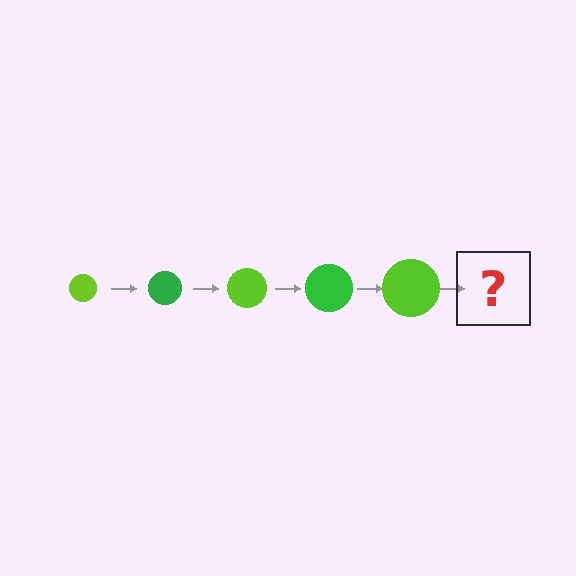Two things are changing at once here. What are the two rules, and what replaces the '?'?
The two rules are that the circle grows larger each step and the color cycles through lime and green. The '?' should be a green circle, larger than the previous one.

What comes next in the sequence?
The next element should be a green circle, larger than the previous one.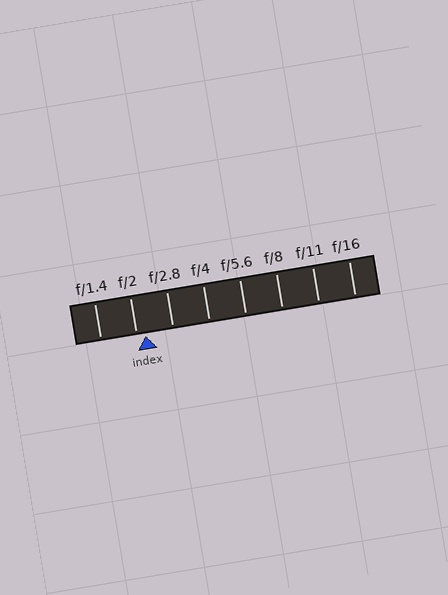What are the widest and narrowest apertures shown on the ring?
The widest aperture shown is f/1.4 and the narrowest is f/16.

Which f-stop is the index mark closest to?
The index mark is closest to f/2.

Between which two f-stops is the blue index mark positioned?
The index mark is between f/2 and f/2.8.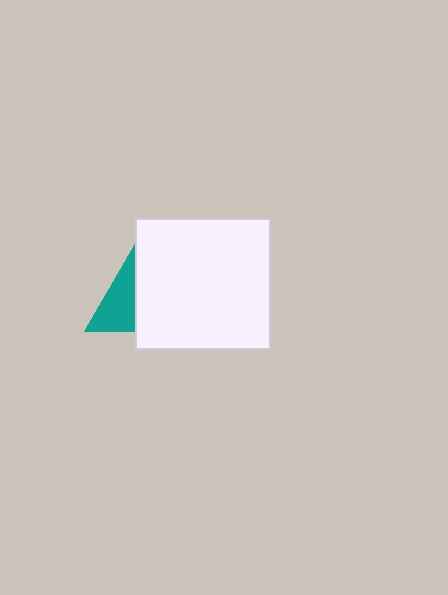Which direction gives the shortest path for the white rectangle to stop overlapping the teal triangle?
Moving right gives the shortest separation.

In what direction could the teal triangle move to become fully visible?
The teal triangle could move left. That would shift it out from behind the white rectangle entirely.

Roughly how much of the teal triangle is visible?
About half of it is visible (roughly 50%).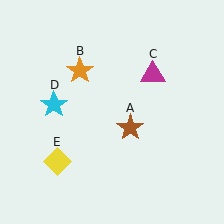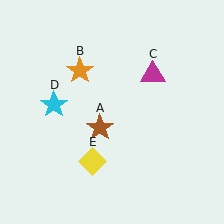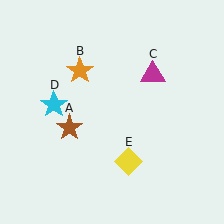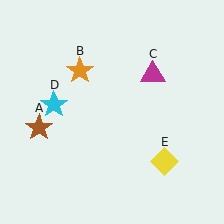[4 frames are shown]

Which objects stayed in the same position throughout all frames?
Orange star (object B) and magenta triangle (object C) and cyan star (object D) remained stationary.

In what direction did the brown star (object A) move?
The brown star (object A) moved left.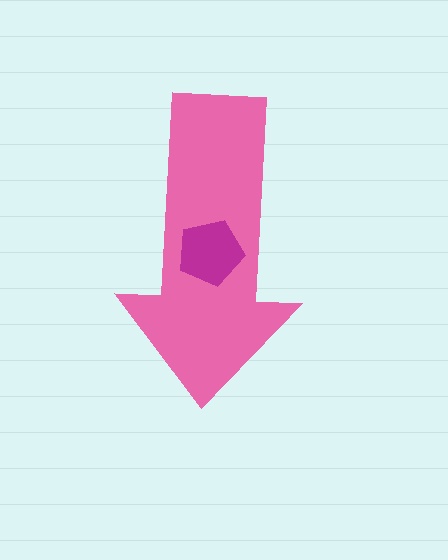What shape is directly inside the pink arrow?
The magenta pentagon.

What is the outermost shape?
The pink arrow.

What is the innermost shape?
The magenta pentagon.